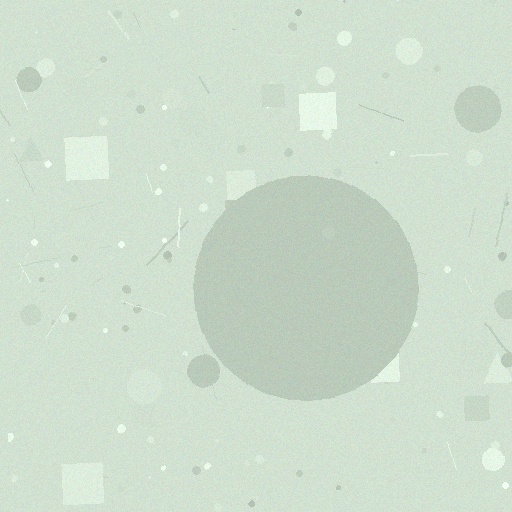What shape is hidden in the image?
A circle is hidden in the image.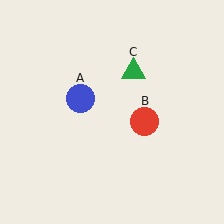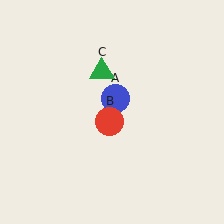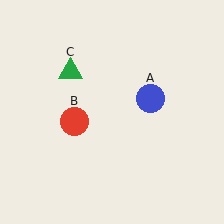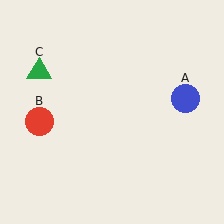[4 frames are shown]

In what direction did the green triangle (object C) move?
The green triangle (object C) moved left.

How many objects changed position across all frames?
3 objects changed position: blue circle (object A), red circle (object B), green triangle (object C).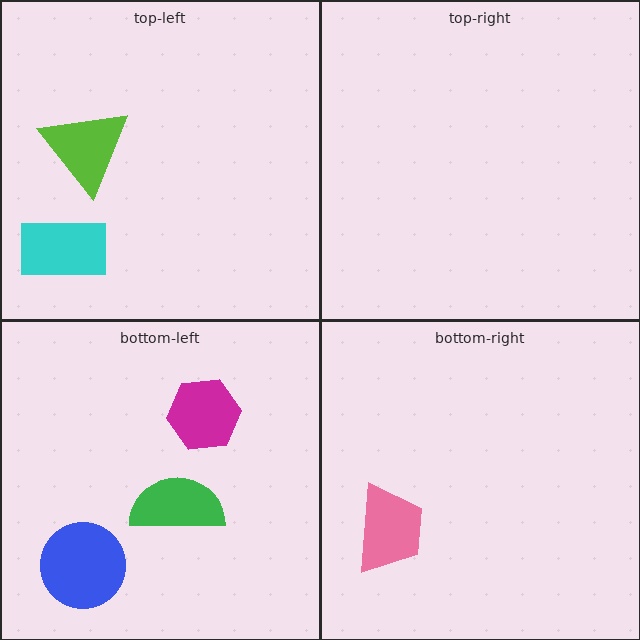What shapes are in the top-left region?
The lime triangle, the cyan rectangle.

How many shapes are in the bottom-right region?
1.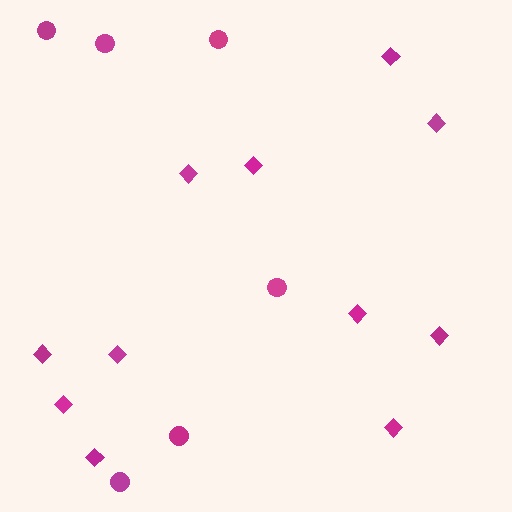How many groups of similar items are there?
There are 2 groups: one group of circles (6) and one group of diamonds (11).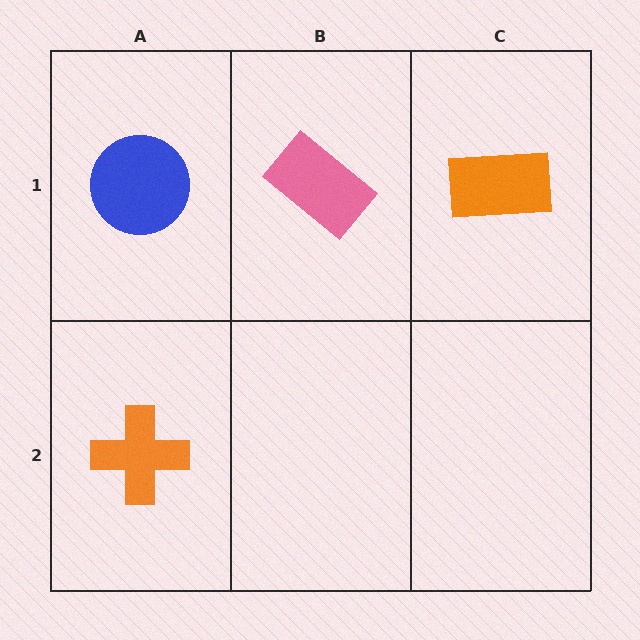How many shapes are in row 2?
1 shape.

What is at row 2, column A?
An orange cross.